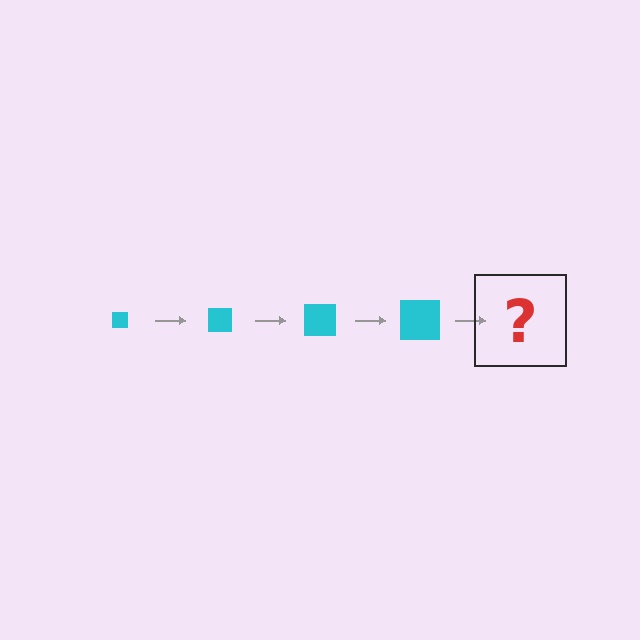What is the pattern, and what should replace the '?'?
The pattern is that the square gets progressively larger each step. The '?' should be a cyan square, larger than the previous one.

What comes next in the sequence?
The next element should be a cyan square, larger than the previous one.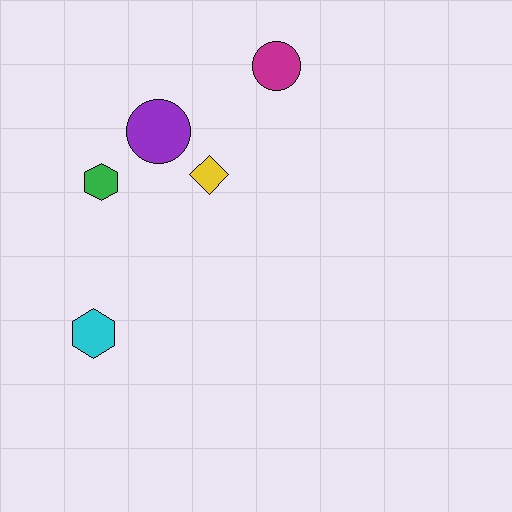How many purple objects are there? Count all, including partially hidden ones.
There is 1 purple object.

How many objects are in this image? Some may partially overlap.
There are 5 objects.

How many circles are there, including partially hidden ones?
There are 2 circles.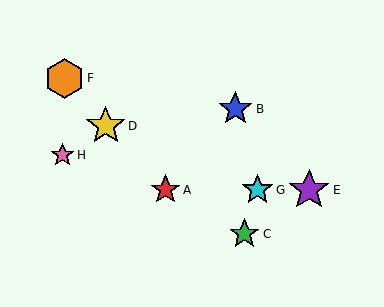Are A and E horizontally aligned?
Yes, both are at y≈190.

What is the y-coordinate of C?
Object C is at y≈234.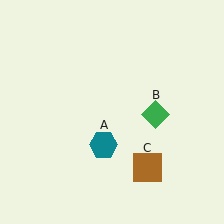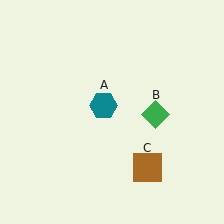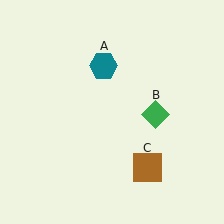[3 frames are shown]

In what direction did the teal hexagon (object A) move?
The teal hexagon (object A) moved up.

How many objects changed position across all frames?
1 object changed position: teal hexagon (object A).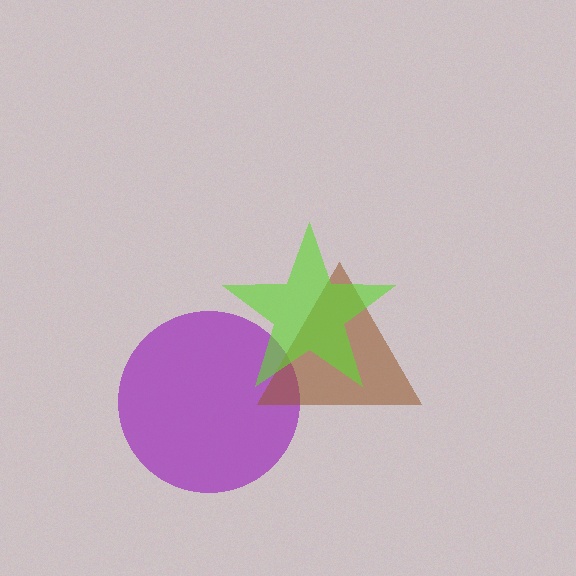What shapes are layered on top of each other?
The layered shapes are: a purple circle, a brown triangle, a lime star.